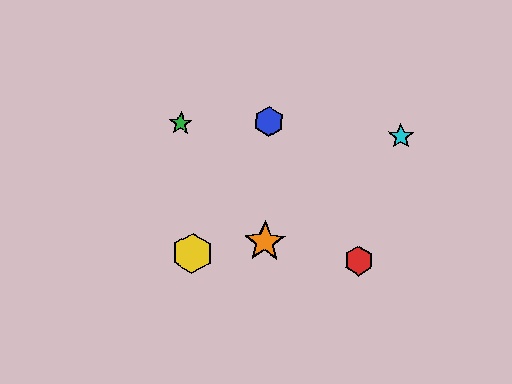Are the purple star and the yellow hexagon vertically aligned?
No, the purple star is at x≈265 and the yellow hexagon is at x≈192.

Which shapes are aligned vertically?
The blue hexagon, the purple star, the orange star are aligned vertically.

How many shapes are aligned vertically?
3 shapes (the blue hexagon, the purple star, the orange star) are aligned vertically.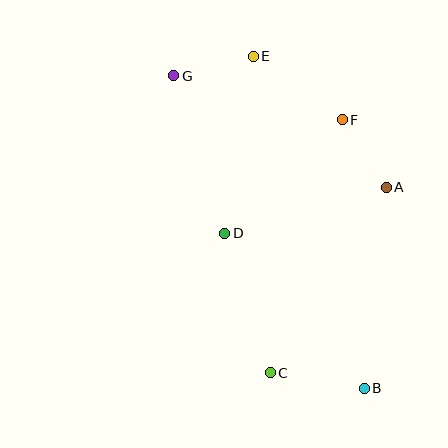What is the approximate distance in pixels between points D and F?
The distance between D and F is approximately 163 pixels.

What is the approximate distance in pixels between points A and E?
The distance between A and E is approximately 187 pixels.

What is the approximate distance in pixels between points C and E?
The distance between C and E is approximately 317 pixels.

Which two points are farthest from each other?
Points B and G are farthest from each other.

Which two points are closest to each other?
Points A and F are closest to each other.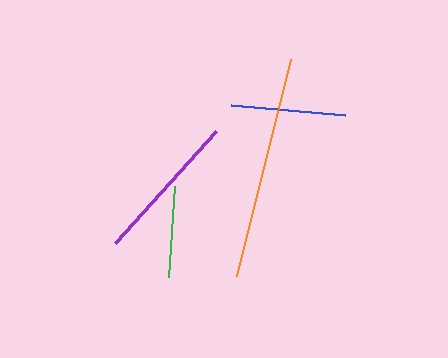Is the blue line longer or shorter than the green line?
The blue line is longer than the green line.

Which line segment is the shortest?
The green line is the shortest at approximately 92 pixels.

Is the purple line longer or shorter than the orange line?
The orange line is longer than the purple line.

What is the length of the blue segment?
The blue segment is approximately 114 pixels long.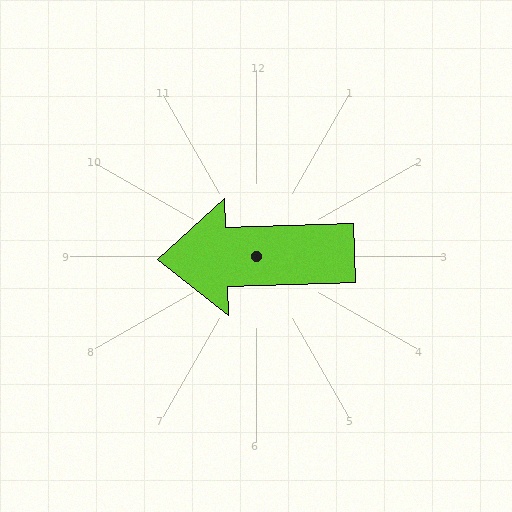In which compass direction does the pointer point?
West.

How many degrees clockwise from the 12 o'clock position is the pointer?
Approximately 268 degrees.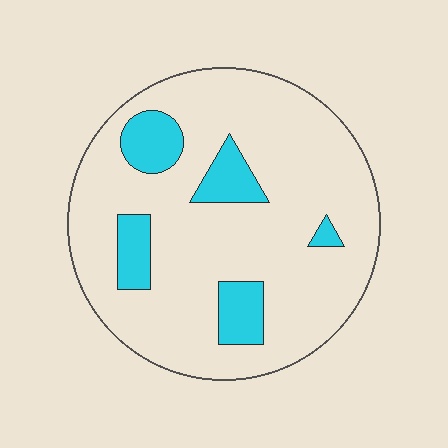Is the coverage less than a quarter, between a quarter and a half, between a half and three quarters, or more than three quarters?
Less than a quarter.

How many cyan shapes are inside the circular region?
5.